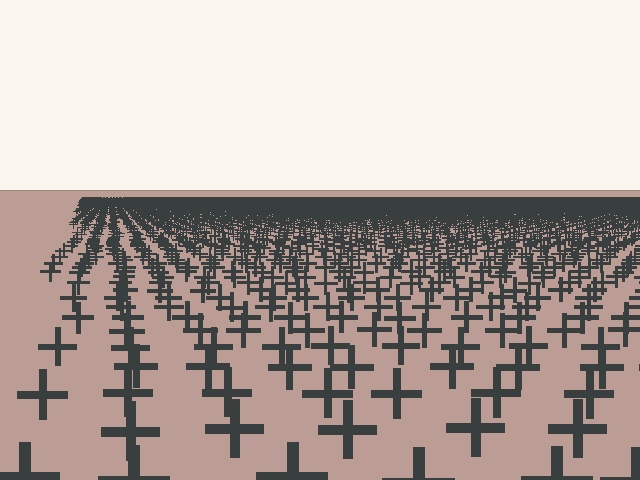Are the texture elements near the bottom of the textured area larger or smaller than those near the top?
Larger. Near the bottom, elements are closer to the viewer and appear at a bigger on-screen size.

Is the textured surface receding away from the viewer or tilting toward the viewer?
The surface is receding away from the viewer. Texture elements get smaller and denser toward the top.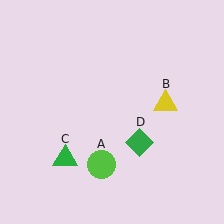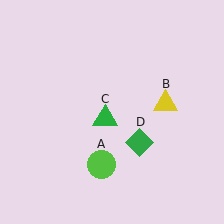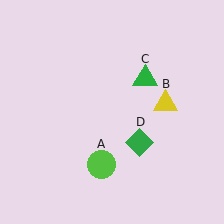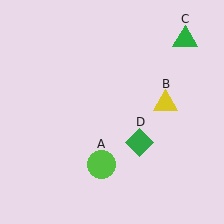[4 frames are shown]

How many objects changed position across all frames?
1 object changed position: green triangle (object C).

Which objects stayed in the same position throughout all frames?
Lime circle (object A) and yellow triangle (object B) and green diamond (object D) remained stationary.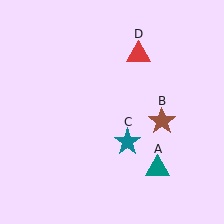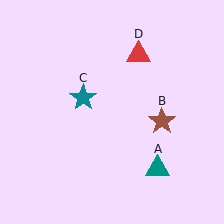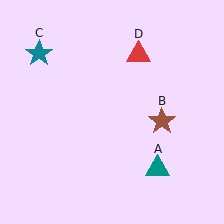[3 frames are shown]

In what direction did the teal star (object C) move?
The teal star (object C) moved up and to the left.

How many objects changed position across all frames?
1 object changed position: teal star (object C).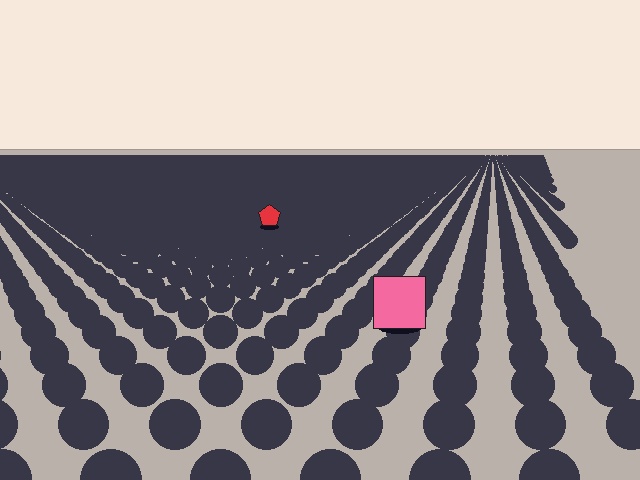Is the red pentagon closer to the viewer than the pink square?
No. The pink square is closer — you can tell from the texture gradient: the ground texture is coarser near it.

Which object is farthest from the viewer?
The red pentagon is farthest from the viewer. It appears smaller and the ground texture around it is denser.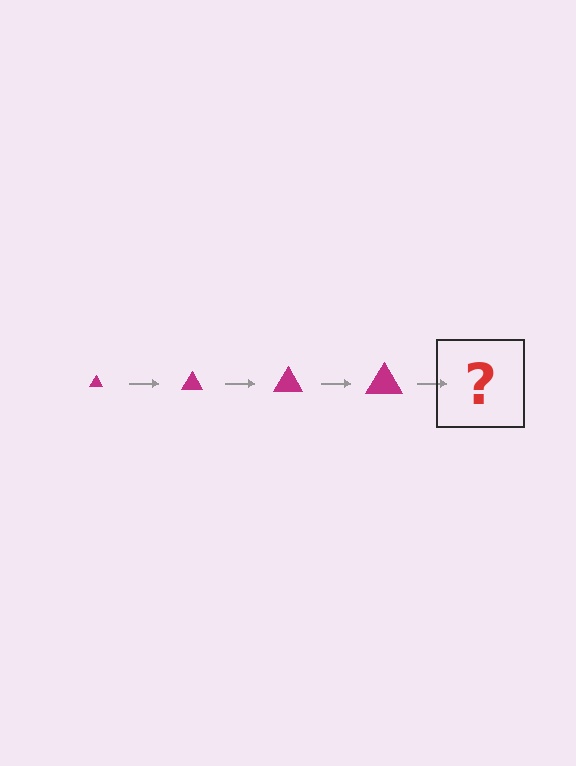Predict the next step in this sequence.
The next step is a magenta triangle, larger than the previous one.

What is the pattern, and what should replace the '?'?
The pattern is that the triangle gets progressively larger each step. The '?' should be a magenta triangle, larger than the previous one.